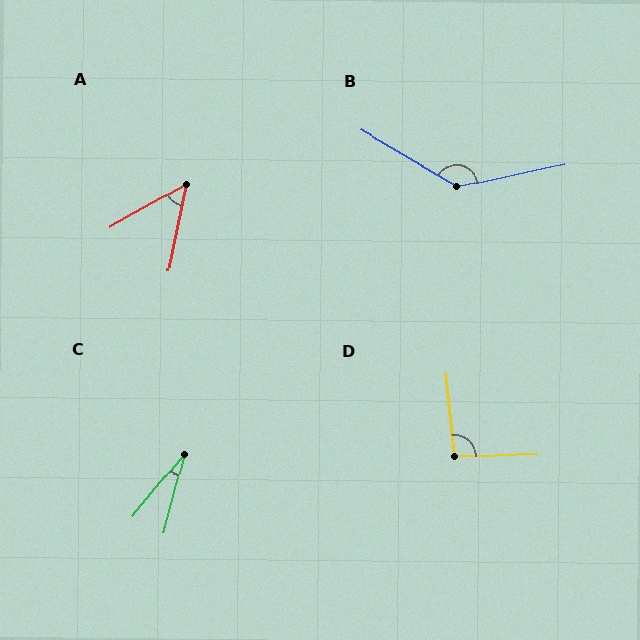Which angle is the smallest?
C, at approximately 25 degrees.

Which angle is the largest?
B, at approximately 137 degrees.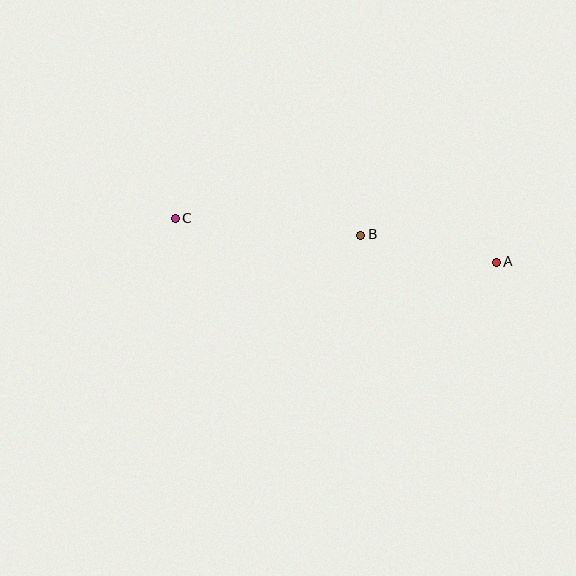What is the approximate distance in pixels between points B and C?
The distance between B and C is approximately 186 pixels.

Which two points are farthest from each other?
Points A and C are farthest from each other.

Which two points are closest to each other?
Points A and B are closest to each other.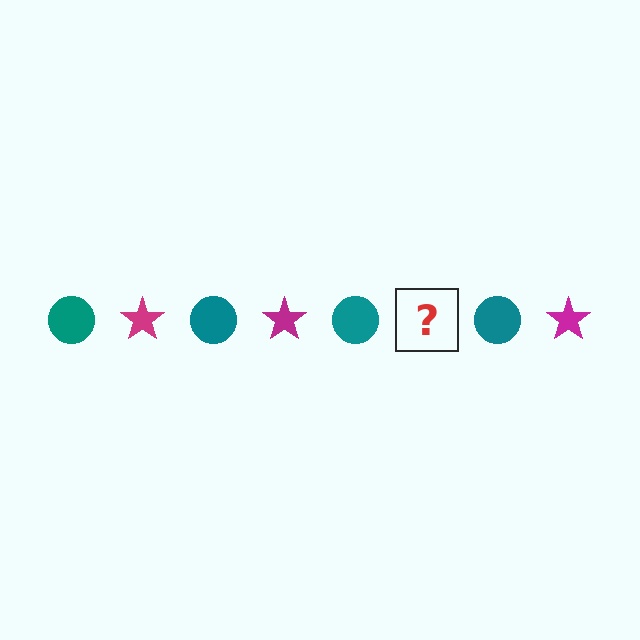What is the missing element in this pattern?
The missing element is a magenta star.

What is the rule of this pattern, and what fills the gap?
The rule is that the pattern alternates between teal circle and magenta star. The gap should be filled with a magenta star.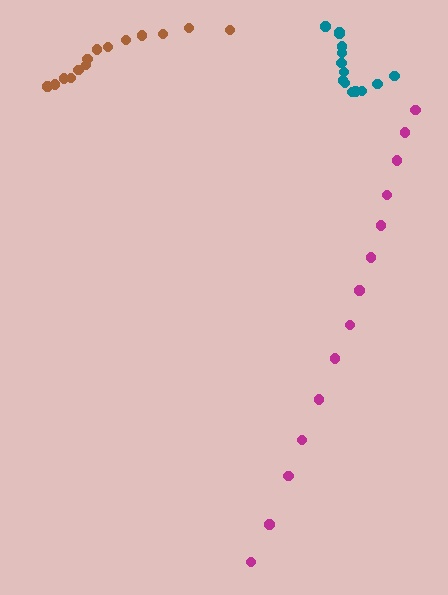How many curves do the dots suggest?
There are 3 distinct paths.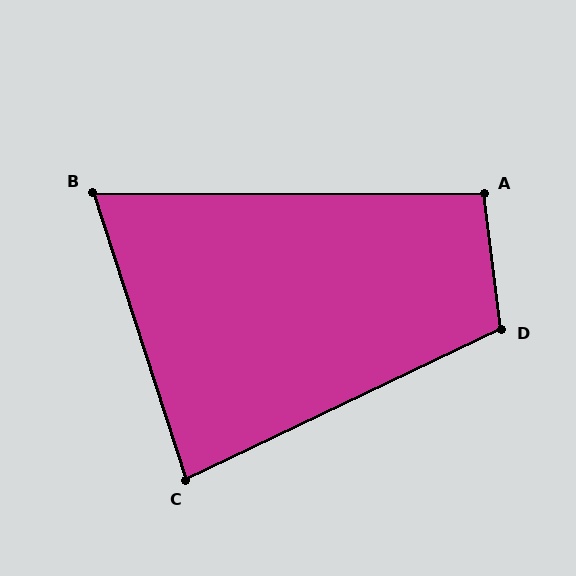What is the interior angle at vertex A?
Approximately 98 degrees (obtuse).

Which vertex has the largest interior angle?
D, at approximately 108 degrees.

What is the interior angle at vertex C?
Approximately 82 degrees (acute).